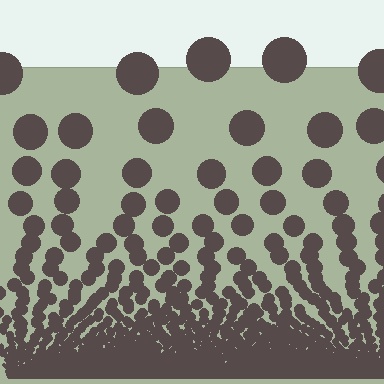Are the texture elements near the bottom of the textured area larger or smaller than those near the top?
Smaller. The gradient is inverted — elements near the bottom are smaller and denser.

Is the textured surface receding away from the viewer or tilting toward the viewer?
The surface appears to tilt toward the viewer. Texture elements get larger and sparser toward the top.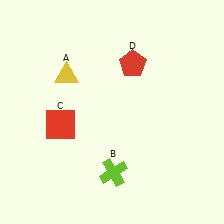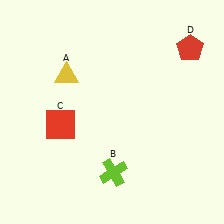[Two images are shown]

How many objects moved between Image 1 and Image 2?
1 object moved between the two images.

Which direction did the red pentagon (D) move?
The red pentagon (D) moved right.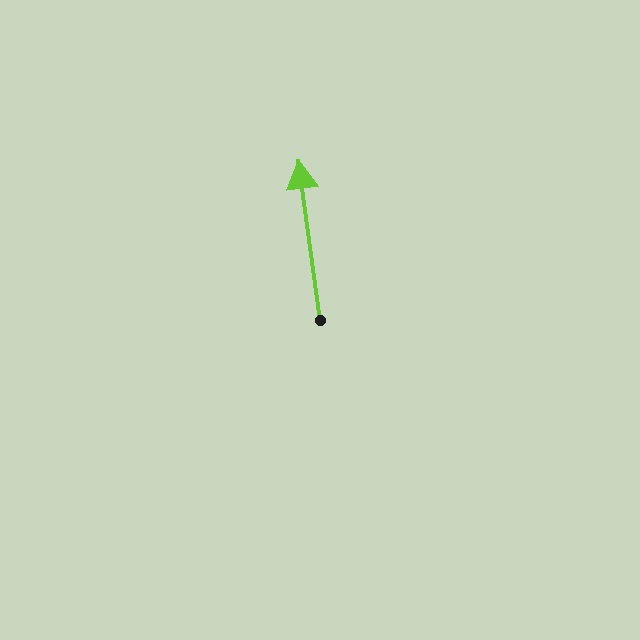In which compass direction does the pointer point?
North.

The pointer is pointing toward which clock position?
Roughly 12 o'clock.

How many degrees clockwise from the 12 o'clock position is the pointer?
Approximately 352 degrees.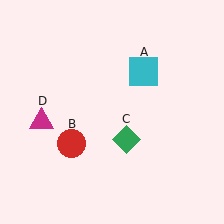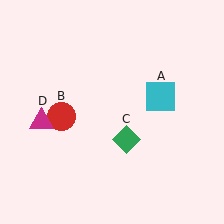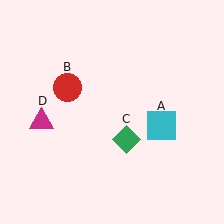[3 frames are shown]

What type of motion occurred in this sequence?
The cyan square (object A), red circle (object B) rotated clockwise around the center of the scene.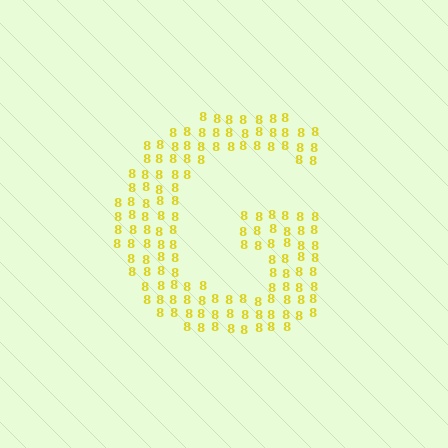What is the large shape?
The large shape is the letter G.